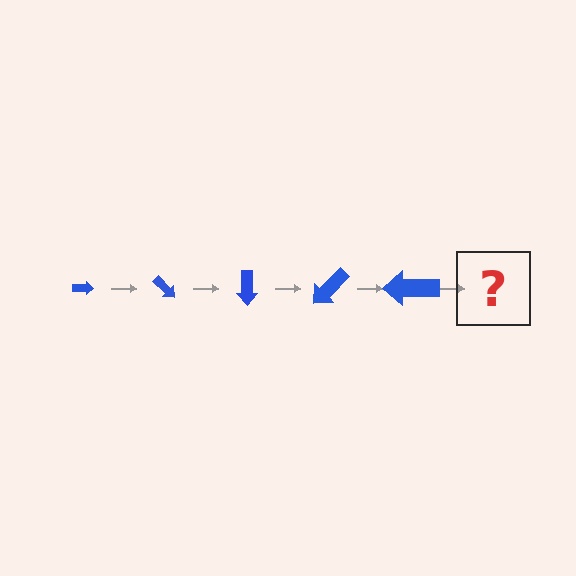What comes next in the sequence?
The next element should be an arrow, larger than the previous one and rotated 225 degrees from the start.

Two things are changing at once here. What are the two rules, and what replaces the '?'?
The two rules are that the arrow grows larger each step and it rotates 45 degrees each step. The '?' should be an arrow, larger than the previous one and rotated 225 degrees from the start.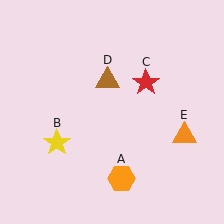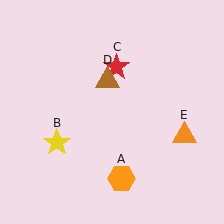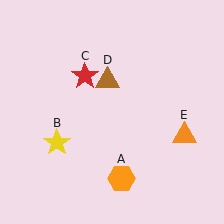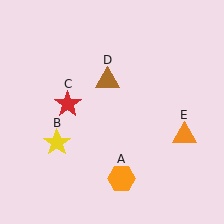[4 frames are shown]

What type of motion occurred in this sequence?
The red star (object C) rotated counterclockwise around the center of the scene.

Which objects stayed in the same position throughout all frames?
Orange hexagon (object A) and yellow star (object B) and brown triangle (object D) and orange triangle (object E) remained stationary.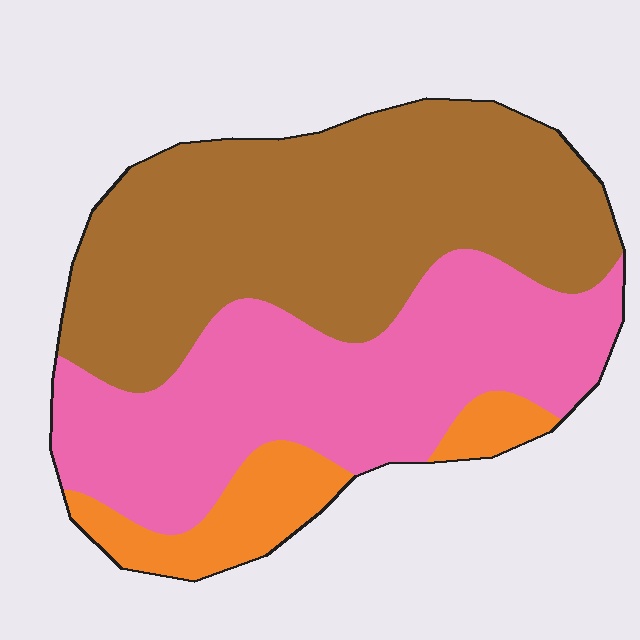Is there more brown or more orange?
Brown.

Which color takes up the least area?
Orange, at roughly 10%.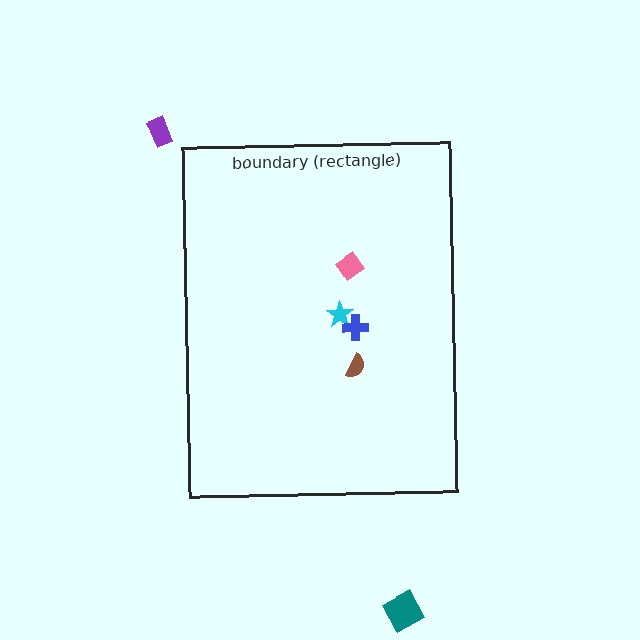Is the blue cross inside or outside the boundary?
Inside.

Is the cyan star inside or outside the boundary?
Inside.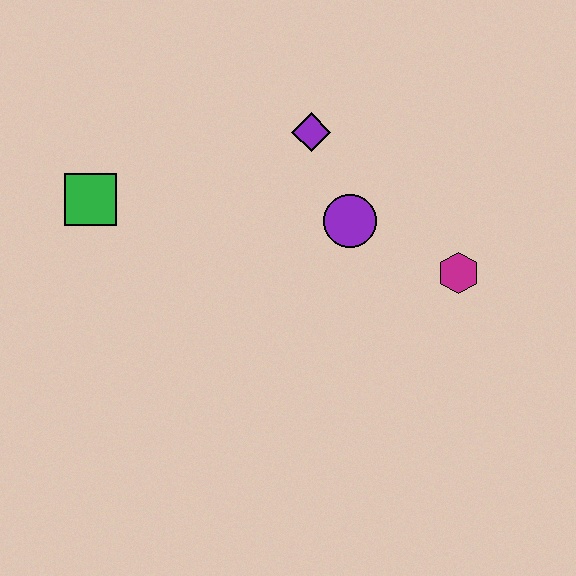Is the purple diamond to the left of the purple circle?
Yes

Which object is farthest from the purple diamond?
The green square is farthest from the purple diamond.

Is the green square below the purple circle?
No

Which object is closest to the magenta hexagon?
The purple circle is closest to the magenta hexagon.